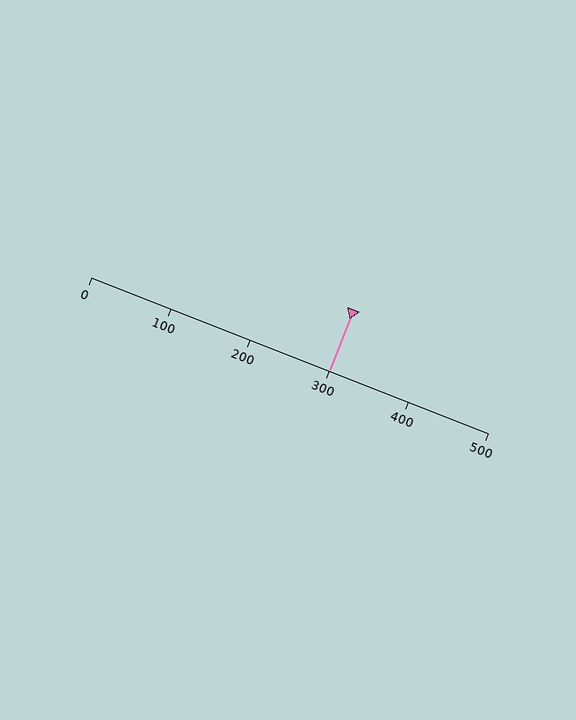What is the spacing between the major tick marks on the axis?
The major ticks are spaced 100 apart.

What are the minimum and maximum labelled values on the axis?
The axis runs from 0 to 500.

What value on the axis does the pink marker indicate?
The marker indicates approximately 300.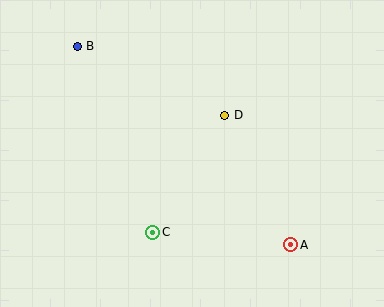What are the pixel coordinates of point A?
Point A is at (291, 245).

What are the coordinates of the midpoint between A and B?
The midpoint between A and B is at (184, 146).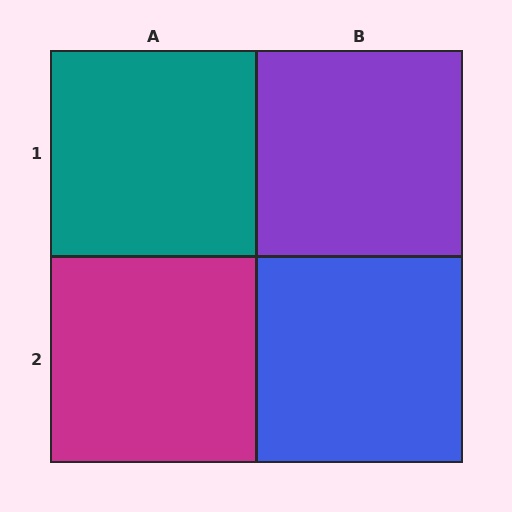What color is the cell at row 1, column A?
Teal.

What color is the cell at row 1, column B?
Purple.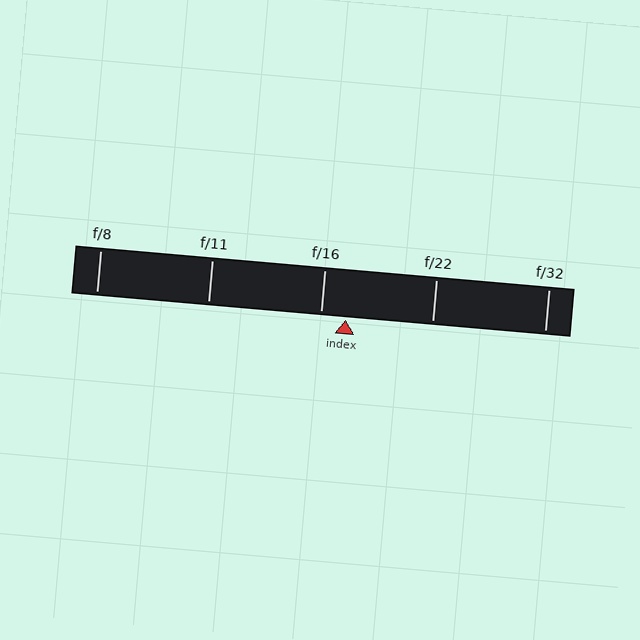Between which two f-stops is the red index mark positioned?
The index mark is between f/16 and f/22.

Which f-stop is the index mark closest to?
The index mark is closest to f/16.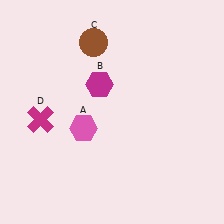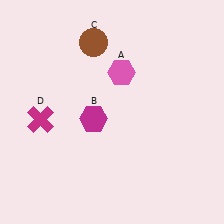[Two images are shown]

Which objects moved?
The objects that moved are: the pink hexagon (A), the magenta hexagon (B).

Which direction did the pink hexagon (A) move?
The pink hexagon (A) moved up.